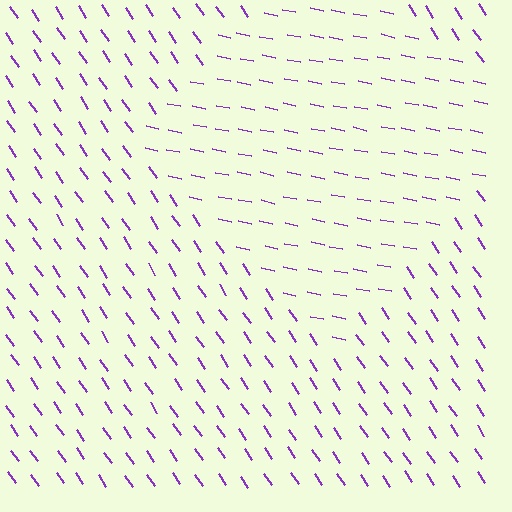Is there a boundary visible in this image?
Yes, there is a texture boundary formed by a change in line orientation.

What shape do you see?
I see a diamond.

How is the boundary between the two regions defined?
The boundary is defined purely by a change in line orientation (approximately 45 degrees difference). All lines are the same color and thickness.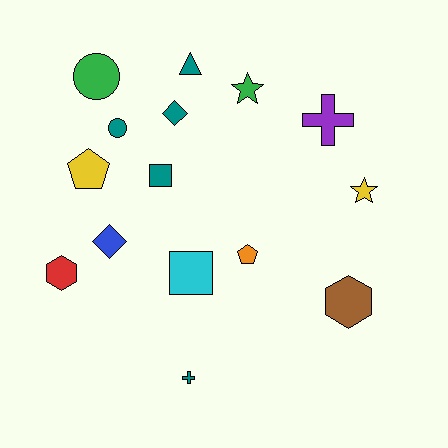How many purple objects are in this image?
There is 1 purple object.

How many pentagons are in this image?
There are 2 pentagons.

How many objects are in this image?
There are 15 objects.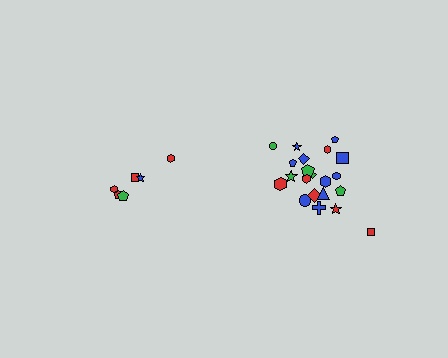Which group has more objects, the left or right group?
The right group.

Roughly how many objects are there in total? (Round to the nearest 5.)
Roughly 30 objects in total.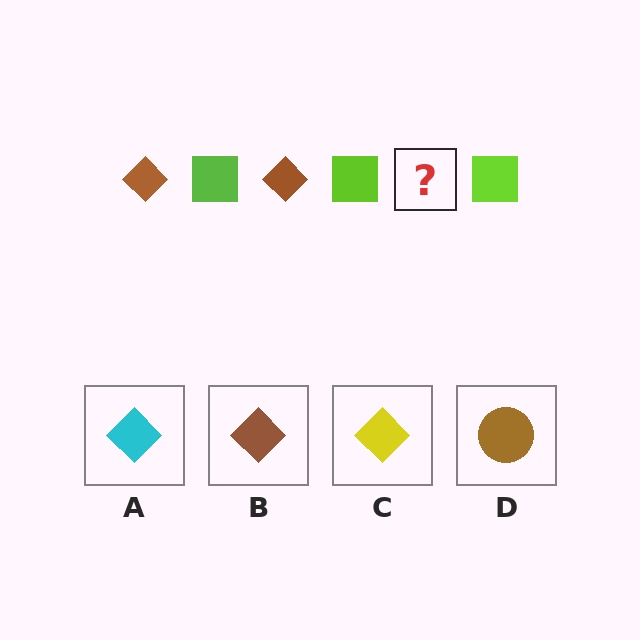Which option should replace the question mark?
Option B.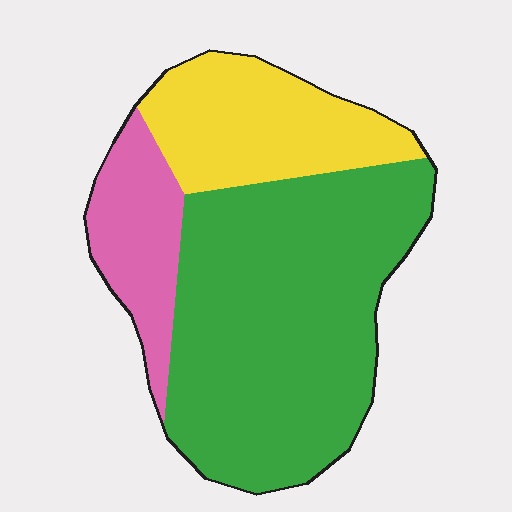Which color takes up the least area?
Pink, at roughly 15%.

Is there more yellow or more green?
Green.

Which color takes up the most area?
Green, at roughly 60%.